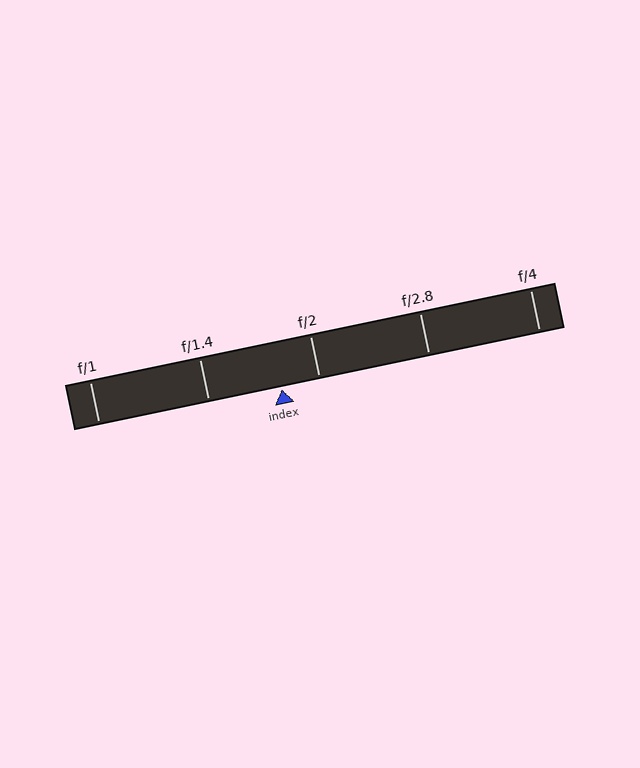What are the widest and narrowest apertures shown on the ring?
The widest aperture shown is f/1 and the narrowest is f/4.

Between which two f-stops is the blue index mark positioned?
The index mark is between f/1.4 and f/2.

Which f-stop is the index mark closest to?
The index mark is closest to f/2.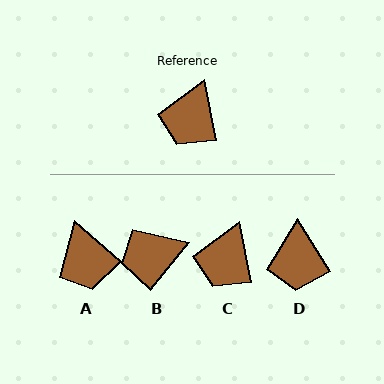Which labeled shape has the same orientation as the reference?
C.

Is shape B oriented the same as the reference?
No, it is off by about 50 degrees.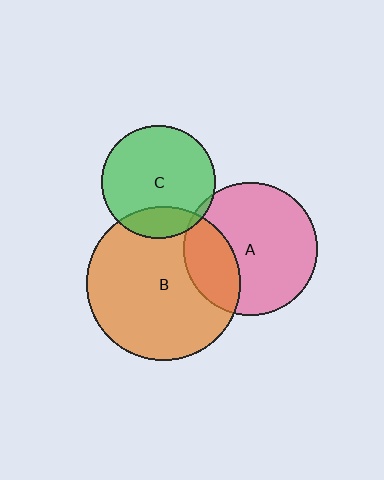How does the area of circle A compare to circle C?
Approximately 1.4 times.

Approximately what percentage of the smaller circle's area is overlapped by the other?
Approximately 25%.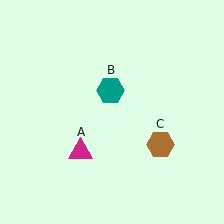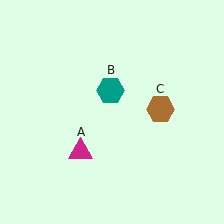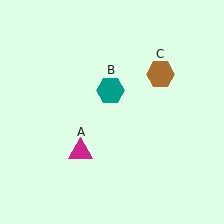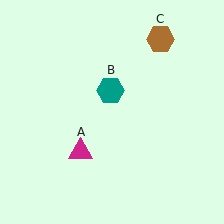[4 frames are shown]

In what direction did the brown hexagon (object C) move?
The brown hexagon (object C) moved up.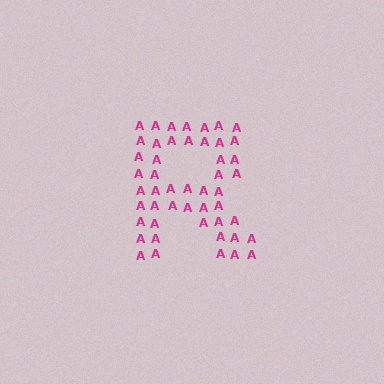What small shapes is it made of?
It is made of small letter A's.